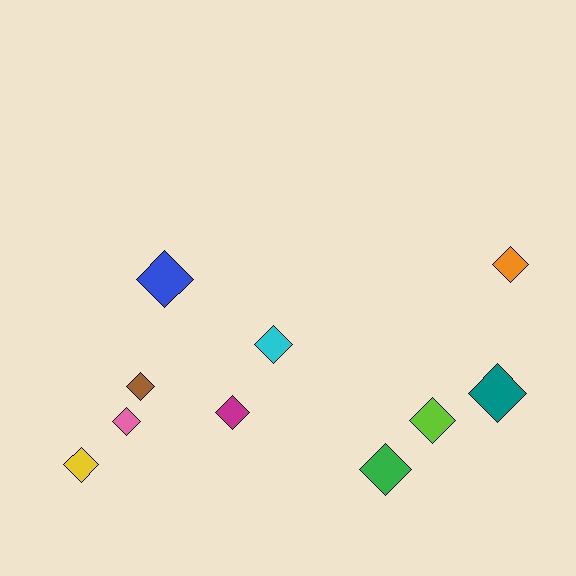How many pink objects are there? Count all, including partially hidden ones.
There is 1 pink object.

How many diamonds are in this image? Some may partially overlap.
There are 10 diamonds.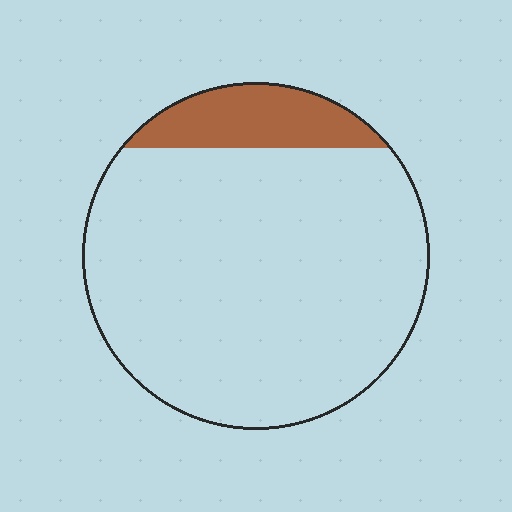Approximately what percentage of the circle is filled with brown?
Approximately 15%.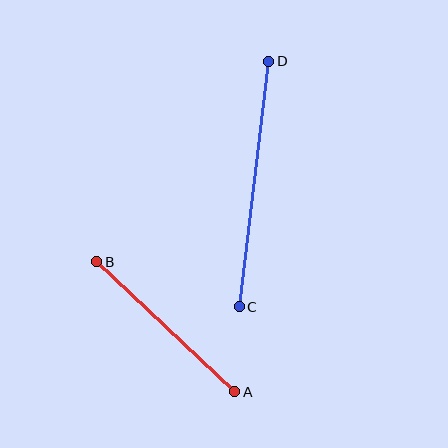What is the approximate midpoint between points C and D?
The midpoint is at approximately (254, 184) pixels.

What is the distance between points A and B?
The distance is approximately 190 pixels.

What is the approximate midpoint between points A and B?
The midpoint is at approximately (166, 327) pixels.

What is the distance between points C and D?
The distance is approximately 247 pixels.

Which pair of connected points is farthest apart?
Points C and D are farthest apart.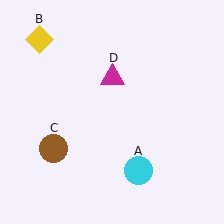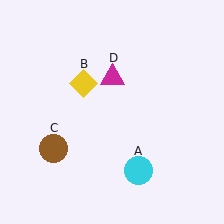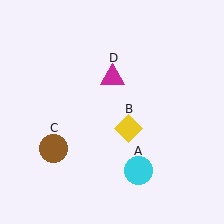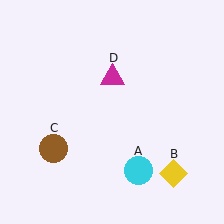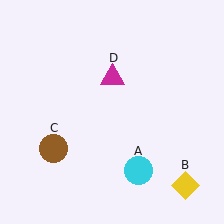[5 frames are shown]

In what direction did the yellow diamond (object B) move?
The yellow diamond (object B) moved down and to the right.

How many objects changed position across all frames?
1 object changed position: yellow diamond (object B).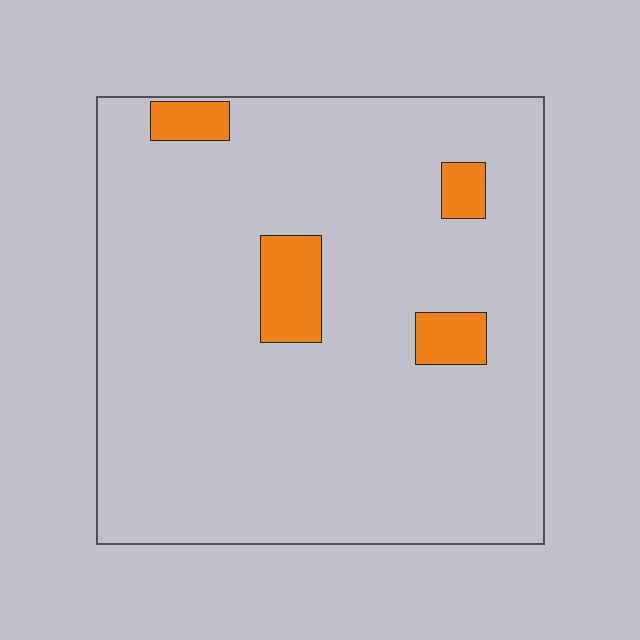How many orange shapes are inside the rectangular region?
4.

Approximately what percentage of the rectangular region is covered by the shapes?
Approximately 10%.